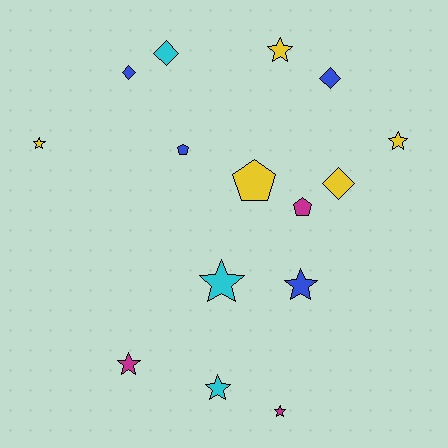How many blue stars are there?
There is 1 blue star.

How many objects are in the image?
There are 15 objects.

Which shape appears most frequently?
Star, with 8 objects.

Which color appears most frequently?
Yellow, with 5 objects.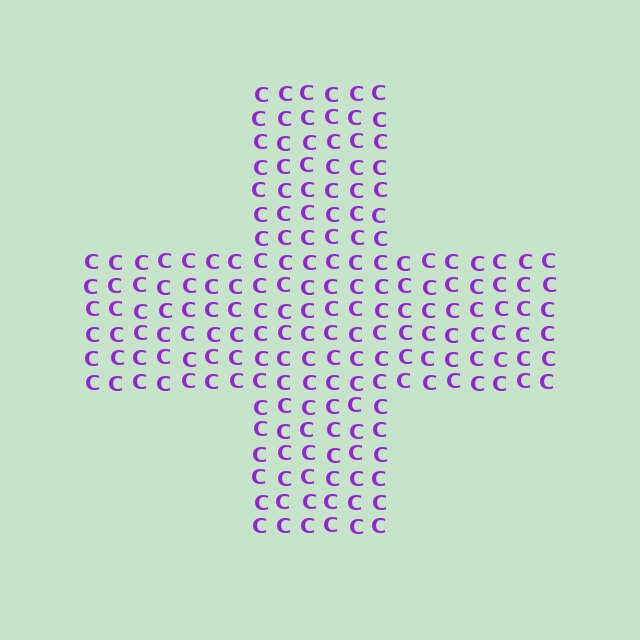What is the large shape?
The large shape is a cross.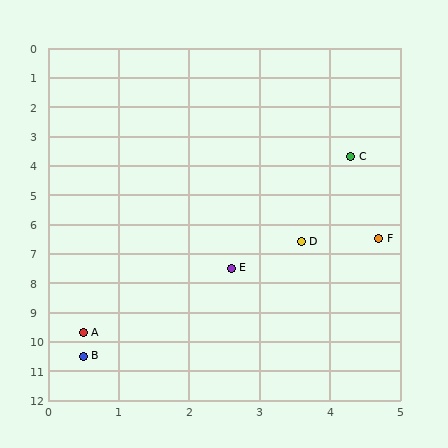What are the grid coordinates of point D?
Point D is at approximately (3.6, 6.6).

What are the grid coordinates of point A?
Point A is at approximately (0.5, 9.7).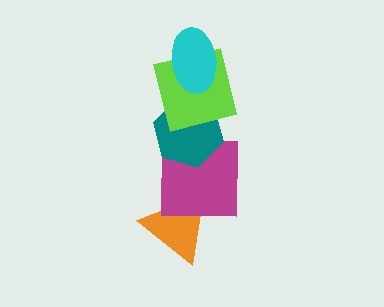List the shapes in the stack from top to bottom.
From top to bottom: the cyan ellipse, the lime square, the teal hexagon, the magenta square, the orange triangle.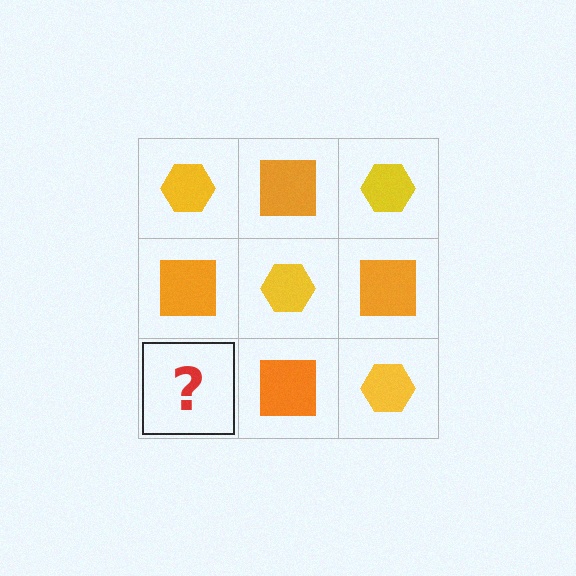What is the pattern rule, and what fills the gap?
The rule is that it alternates yellow hexagon and orange square in a checkerboard pattern. The gap should be filled with a yellow hexagon.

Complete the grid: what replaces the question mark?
The question mark should be replaced with a yellow hexagon.